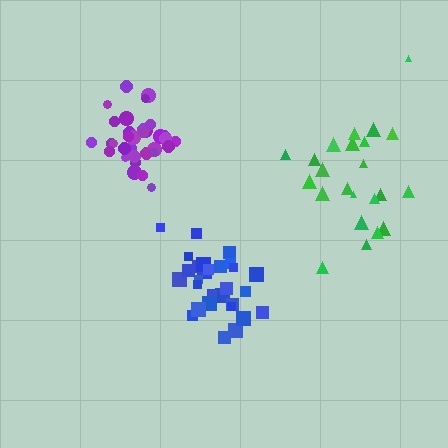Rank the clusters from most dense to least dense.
purple, blue, green.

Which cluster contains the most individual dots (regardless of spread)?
Purple (33).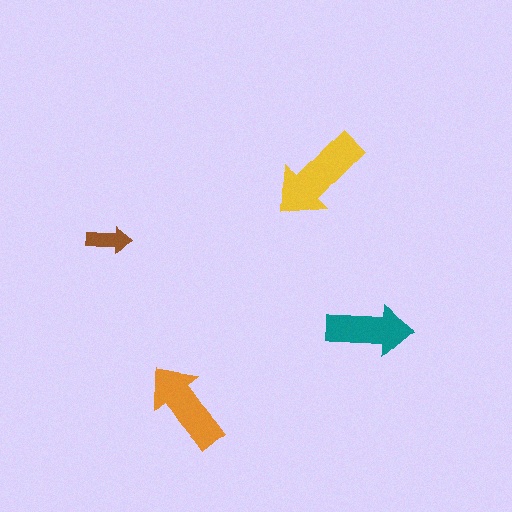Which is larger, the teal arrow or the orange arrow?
The orange one.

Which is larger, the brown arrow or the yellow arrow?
The yellow one.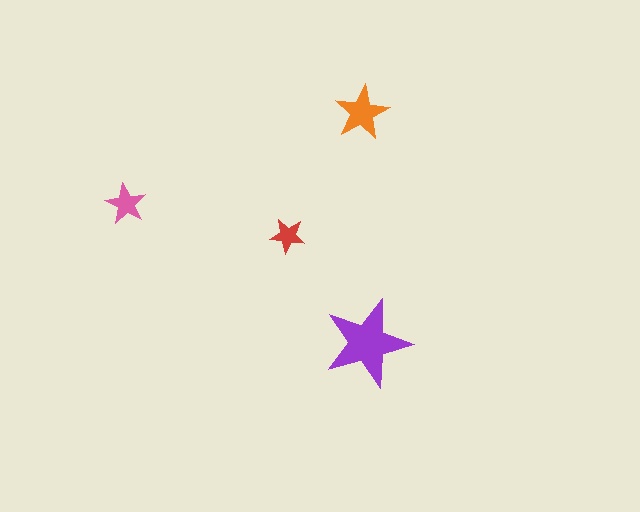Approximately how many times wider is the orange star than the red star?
About 1.5 times wider.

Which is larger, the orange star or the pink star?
The orange one.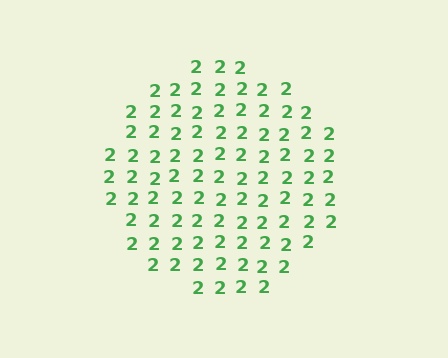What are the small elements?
The small elements are digit 2's.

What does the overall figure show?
The overall figure shows a circle.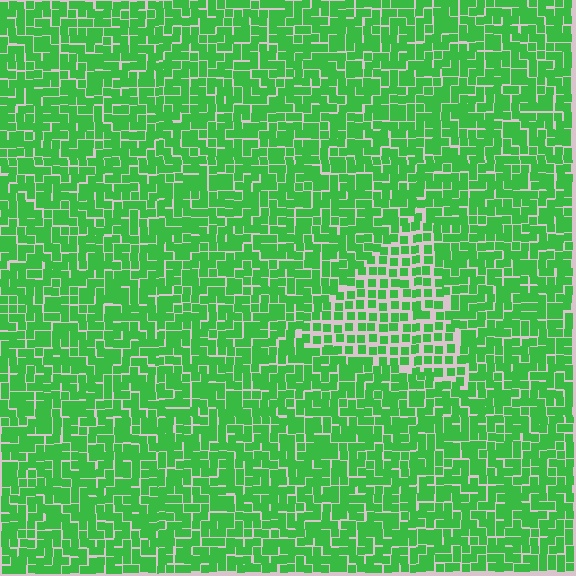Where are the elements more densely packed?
The elements are more densely packed outside the triangle boundary.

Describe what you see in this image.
The image contains small green elements arranged at two different densities. A triangle-shaped region is visible where the elements are less densely packed than the surrounding area.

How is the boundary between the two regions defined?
The boundary is defined by a change in element density (approximately 1.6x ratio). All elements are the same color, size, and shape.